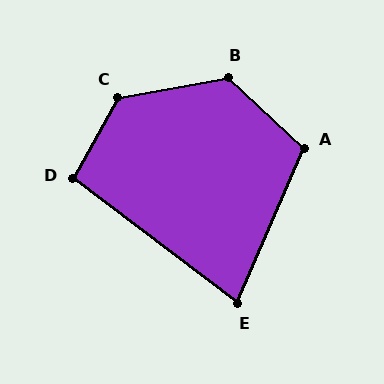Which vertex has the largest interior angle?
C, at approximately 129 degrees.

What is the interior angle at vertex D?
Approximately 98 degrees (obtuse).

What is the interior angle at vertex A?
Approximately 110 degrees (obtuse).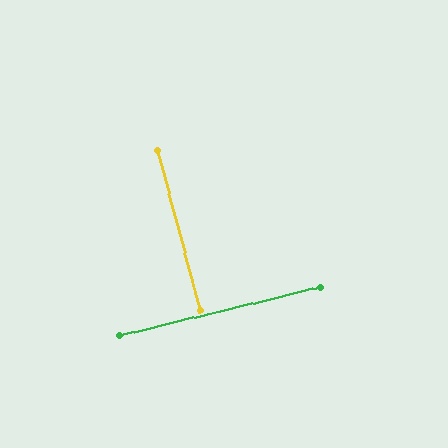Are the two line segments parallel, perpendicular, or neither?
Perpendicular — they meet at approximately 89°.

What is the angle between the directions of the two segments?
Approximately 89 degrees.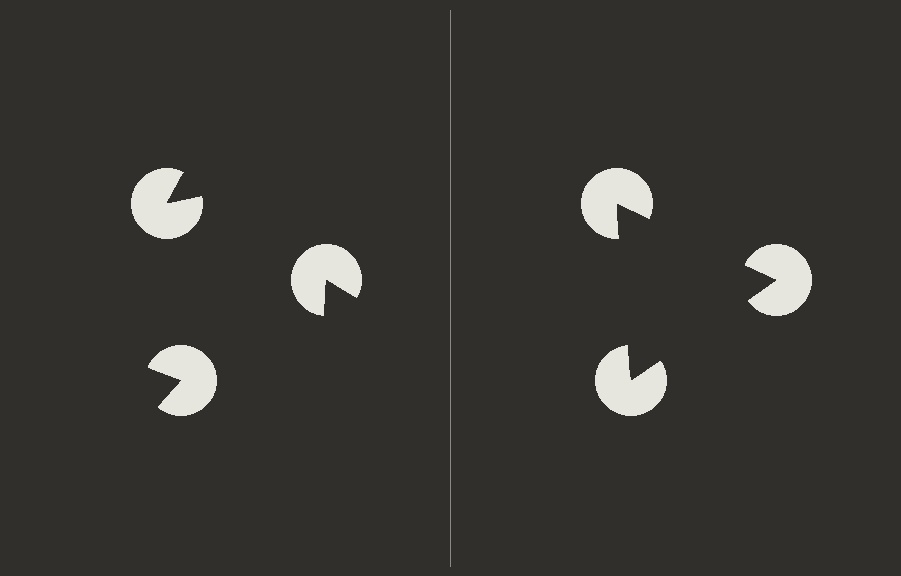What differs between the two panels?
The pac-man discs are positioned identically on both sides; only the wedge orientations differ. On the right they align to a triangle; on the left they are misaligned.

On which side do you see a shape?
An illusory triangle appears on the right side. On the left side the wedge cuts are rotated, so no coherent shape forms.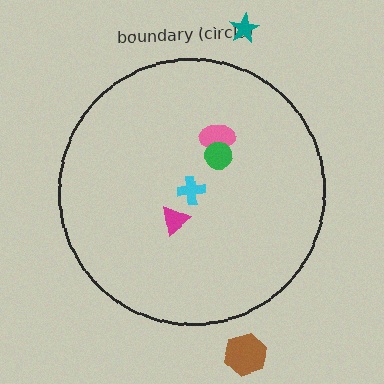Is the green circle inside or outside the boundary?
Inside.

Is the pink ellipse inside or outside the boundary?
Inside.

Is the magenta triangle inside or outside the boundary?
Inside.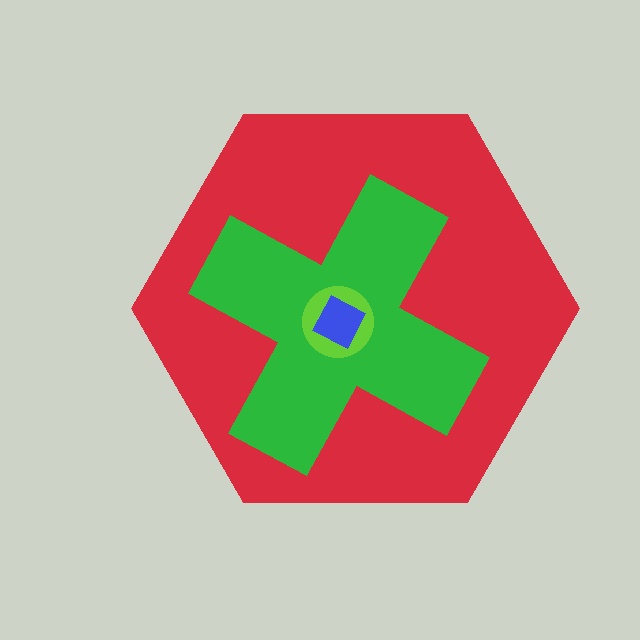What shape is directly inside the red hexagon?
The green cross.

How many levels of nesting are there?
4.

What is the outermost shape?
The red hexagon.